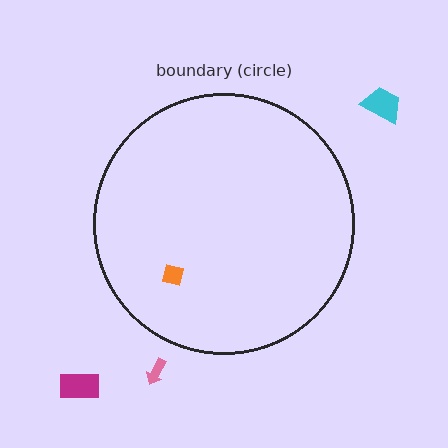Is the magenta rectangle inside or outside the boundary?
Outside.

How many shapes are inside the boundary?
1 inside, 3 outside.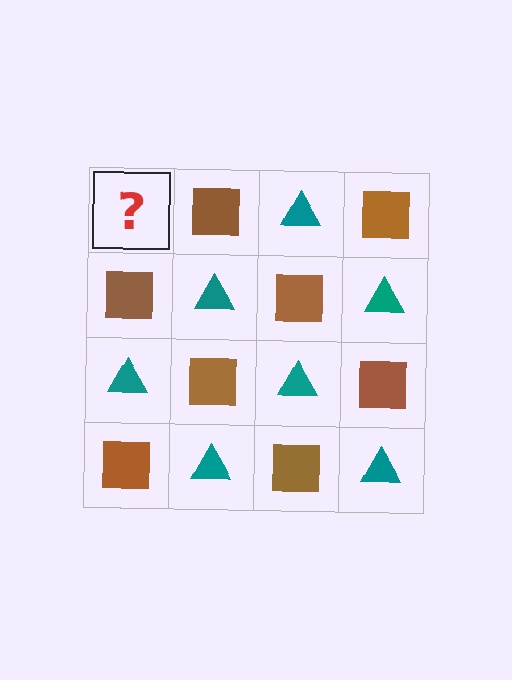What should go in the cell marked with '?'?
The missing cell should contain a teal triangle.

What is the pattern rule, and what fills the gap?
The rule is that it alternates teal triangle and brown square in a checkerboard pattern. The gap should be filled with a teal triangle.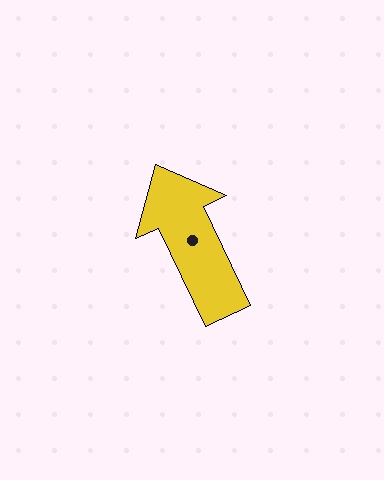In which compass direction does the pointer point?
Northwest.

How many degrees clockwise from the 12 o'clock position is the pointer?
Approximately 335 degrees.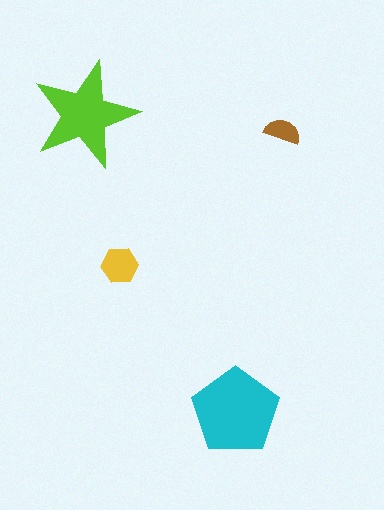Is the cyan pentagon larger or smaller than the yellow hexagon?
Larger.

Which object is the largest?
The cyan pentagon.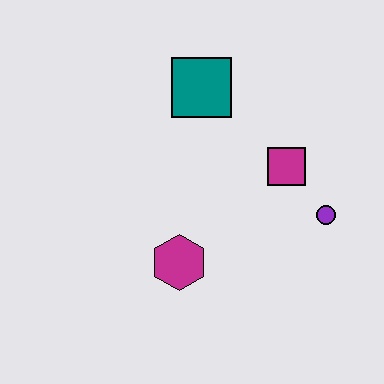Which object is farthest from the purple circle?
The teal square is farthest from the purple circle.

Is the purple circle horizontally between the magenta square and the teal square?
No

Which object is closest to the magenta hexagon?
The magenta square is closest to the magenta hexagon.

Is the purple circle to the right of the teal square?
Yes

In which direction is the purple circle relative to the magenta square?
The purple circle is below the magenta square.